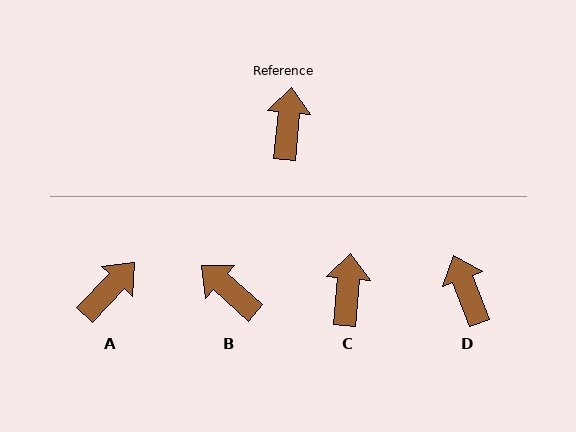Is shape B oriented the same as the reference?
No, it is off by about 54 degrees.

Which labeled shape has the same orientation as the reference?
C.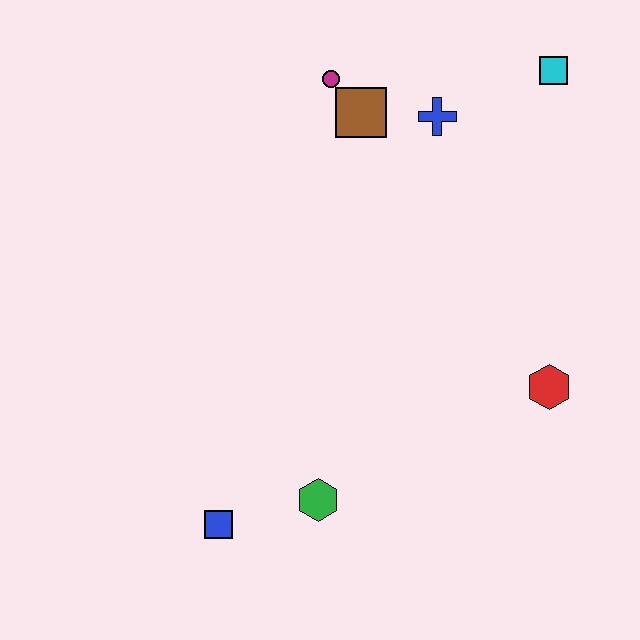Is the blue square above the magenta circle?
No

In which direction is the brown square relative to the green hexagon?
The brown square is above the green hexagon.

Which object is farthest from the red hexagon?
The magenta circle is farthest from the red hexagon.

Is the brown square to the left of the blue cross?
Yes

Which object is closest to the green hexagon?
The blue square is closest to the green hexagon.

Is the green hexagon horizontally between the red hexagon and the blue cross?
No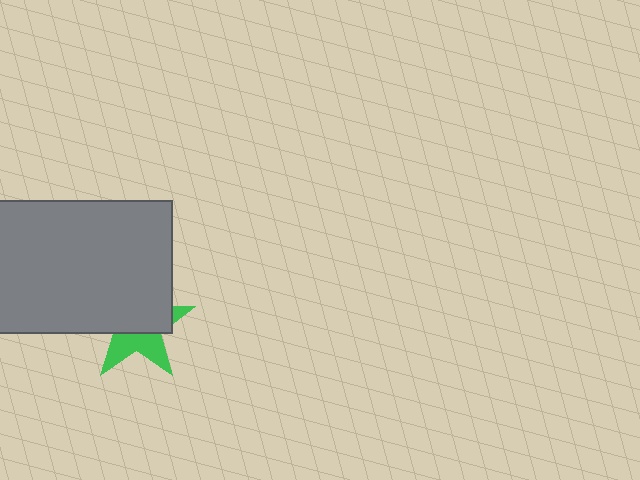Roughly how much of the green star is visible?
A small part of it is visible (roughly 40%).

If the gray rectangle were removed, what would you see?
You would see the complete green star.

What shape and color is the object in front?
The object in front is a gray rectangle.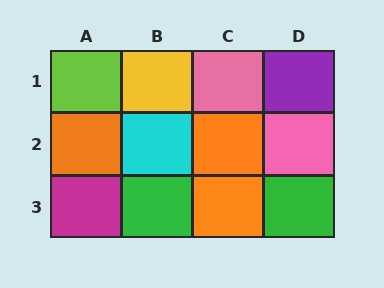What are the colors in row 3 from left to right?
Magenta, green, orange, green.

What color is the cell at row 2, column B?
Cyan.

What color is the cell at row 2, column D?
Pink.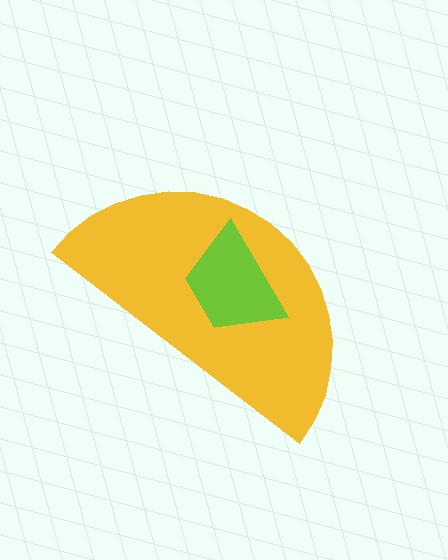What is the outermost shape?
The yellow semicircle.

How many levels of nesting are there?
2.